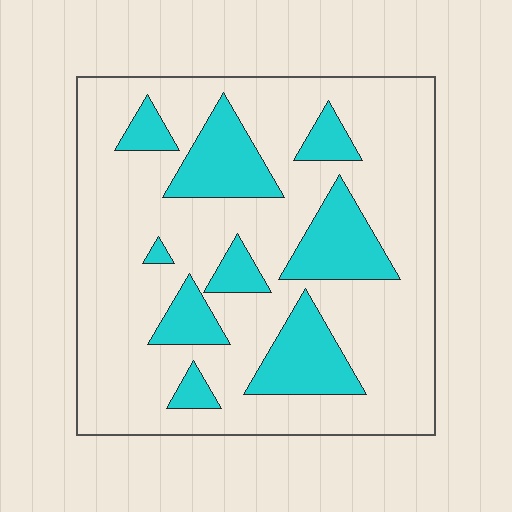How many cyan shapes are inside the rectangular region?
9.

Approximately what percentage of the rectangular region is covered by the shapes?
Approximately 25%.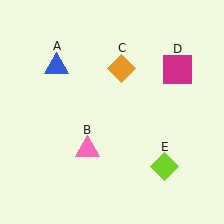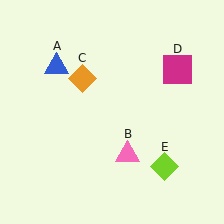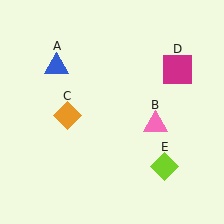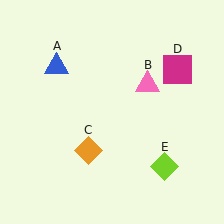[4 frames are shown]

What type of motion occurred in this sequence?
The pink triangle (object B), orange diamond (object C) rotated counterclockwise around the center of the scene.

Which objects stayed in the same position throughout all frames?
Blue triangle (object A) and magenta square (object D) and lime diamond (object E) remained stationary.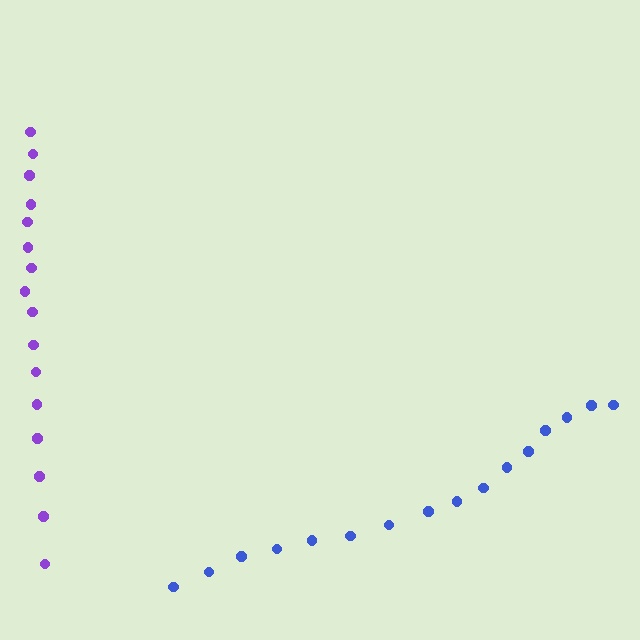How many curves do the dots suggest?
There are 2 distinct paths.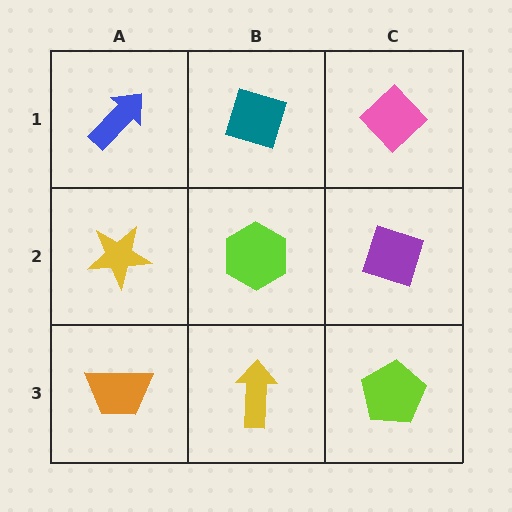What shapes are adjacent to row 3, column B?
A lime hexagon (row 2, column B), an orange trapezoid (row 3, column A), a lime pentagon (row 3, column C).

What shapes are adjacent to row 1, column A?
A yellow star (row 2, column A), a teal diamond (row 1, column B).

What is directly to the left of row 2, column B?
A yellow star.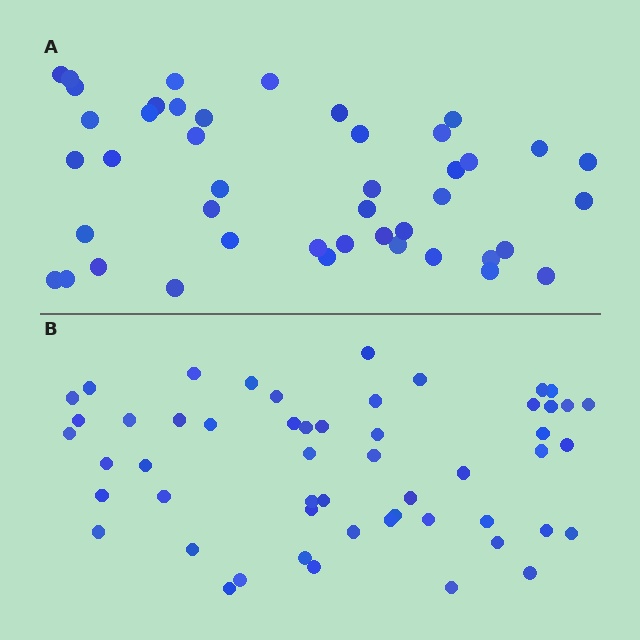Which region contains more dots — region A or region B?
Region B (the bottom region) has more dots.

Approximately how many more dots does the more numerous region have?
Region B has roughly 8 or so more dots than region A.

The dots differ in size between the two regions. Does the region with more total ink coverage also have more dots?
No. Region A has more total ink coverage because its dots are larger, but region B actually contains more individual dots. Total area can be misleading — the number of items is what matters here.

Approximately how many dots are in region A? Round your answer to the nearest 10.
About 40 dots. (The exact count is 44, which rounds to 40.)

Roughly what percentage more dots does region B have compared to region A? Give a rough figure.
About 20% more.